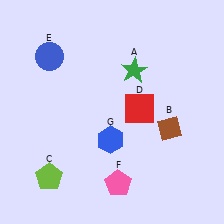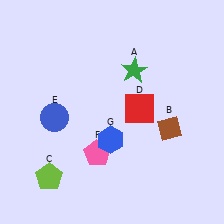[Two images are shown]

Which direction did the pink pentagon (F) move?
The pink pentagon (F) moved up.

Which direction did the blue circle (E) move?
The blue circle (E) moved down.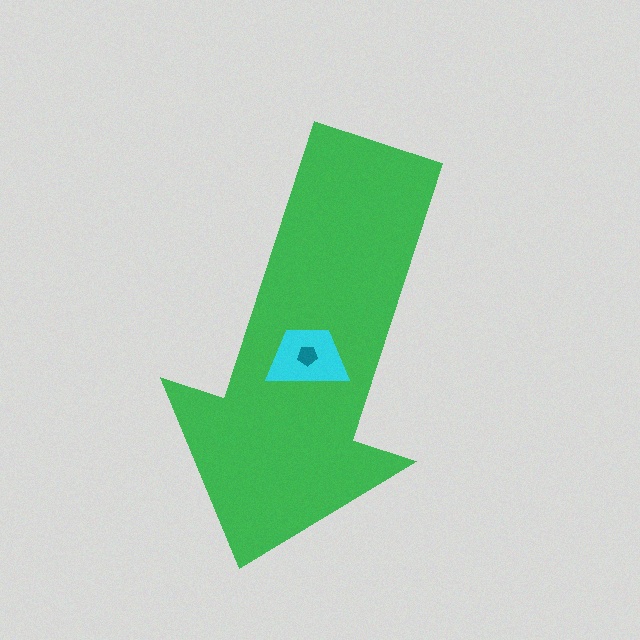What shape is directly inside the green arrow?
The cyan trapezoid.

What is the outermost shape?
The green arrow.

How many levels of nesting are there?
3.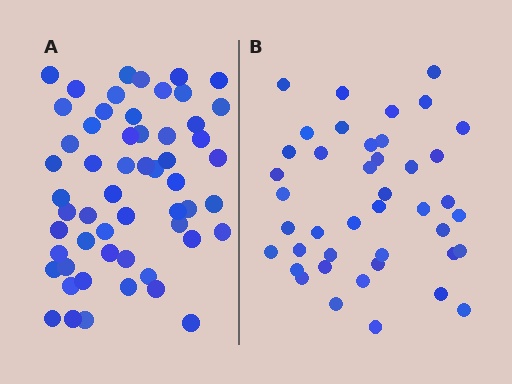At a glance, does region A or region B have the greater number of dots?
Region A (the left region) has more dots.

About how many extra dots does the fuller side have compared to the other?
Region A has approximately 15 more dots than region B.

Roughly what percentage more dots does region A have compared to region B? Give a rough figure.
About 35% more.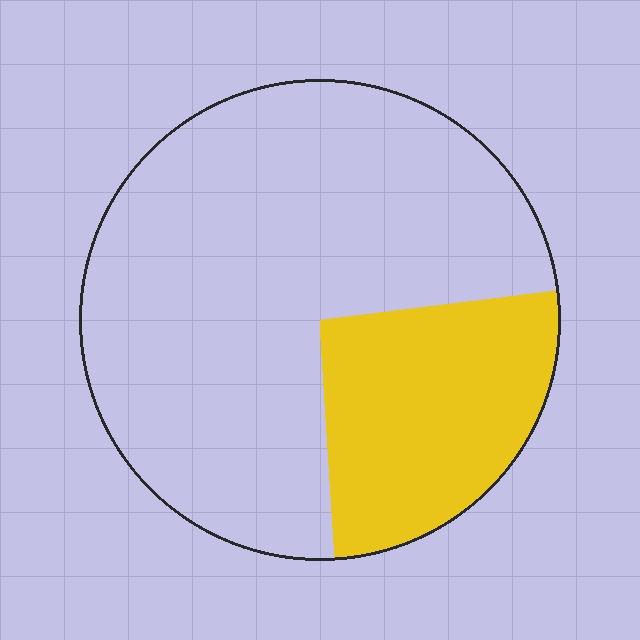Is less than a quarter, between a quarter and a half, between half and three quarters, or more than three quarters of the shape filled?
Between a quarter and a half.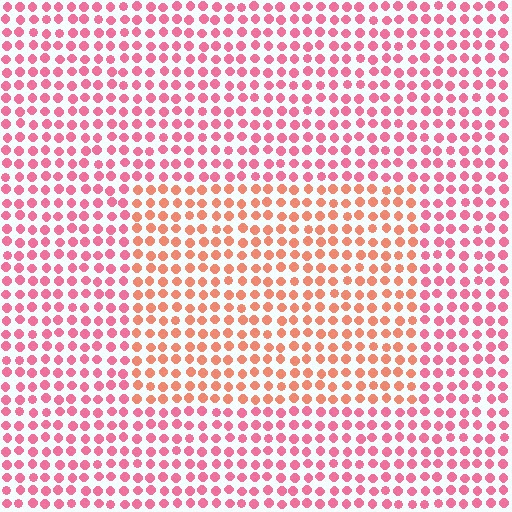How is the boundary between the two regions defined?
The boundary is defined purely by a slight shift in hue (about 32 degrees). Spacing, size, and orientation are identical on both sides.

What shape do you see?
I see a rectangle.